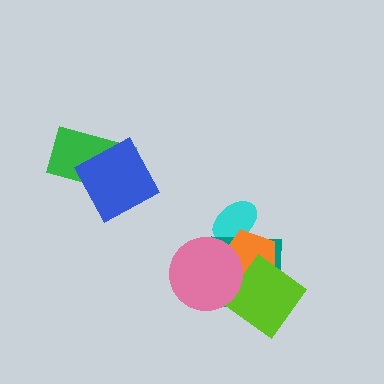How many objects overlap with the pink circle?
3 objects overlap with the pink circle.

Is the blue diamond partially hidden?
No, no other shape covers it.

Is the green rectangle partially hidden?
Yes, it is partially covered by another shape.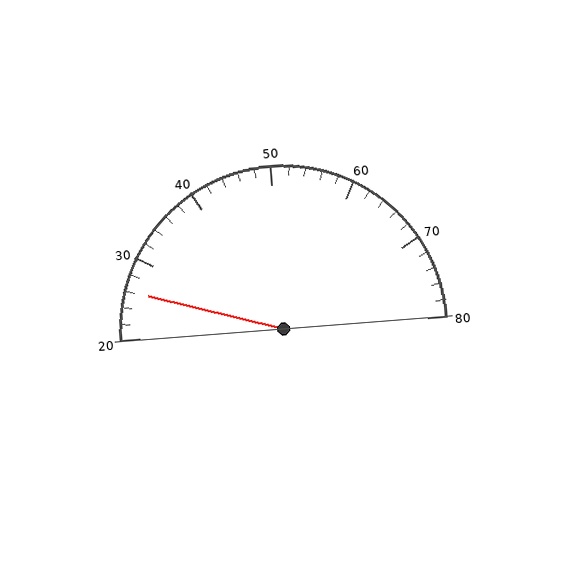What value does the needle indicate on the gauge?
The needle indicates approximately 26.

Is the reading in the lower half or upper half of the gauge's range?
The reading is in the lower half of the range (20 to 80).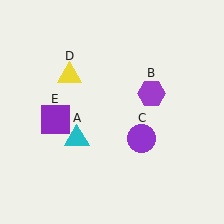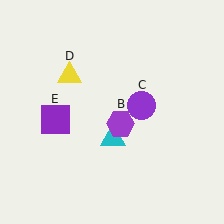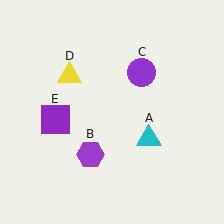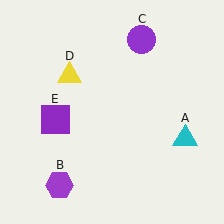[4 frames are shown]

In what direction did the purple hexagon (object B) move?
The purple hexagon (object B) moved down and to the left.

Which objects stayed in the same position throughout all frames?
Yellow triangle (object D) and purple square (object E) remained stationary.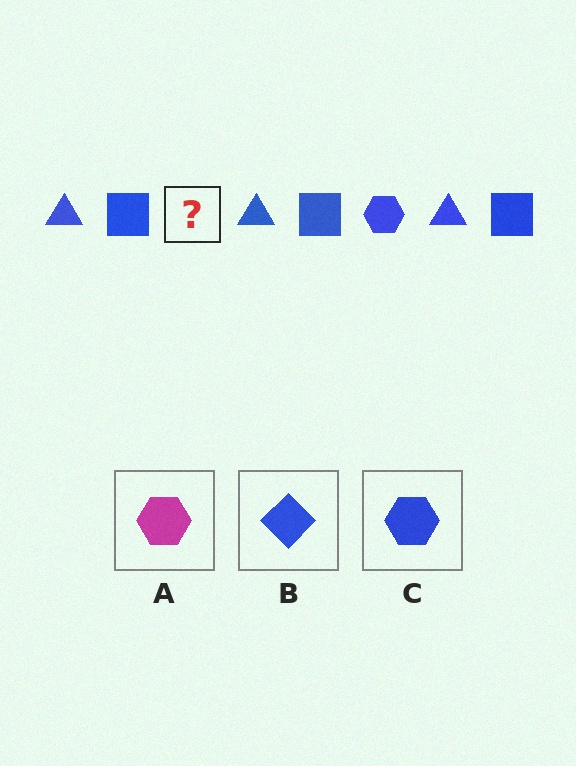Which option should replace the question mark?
Option C.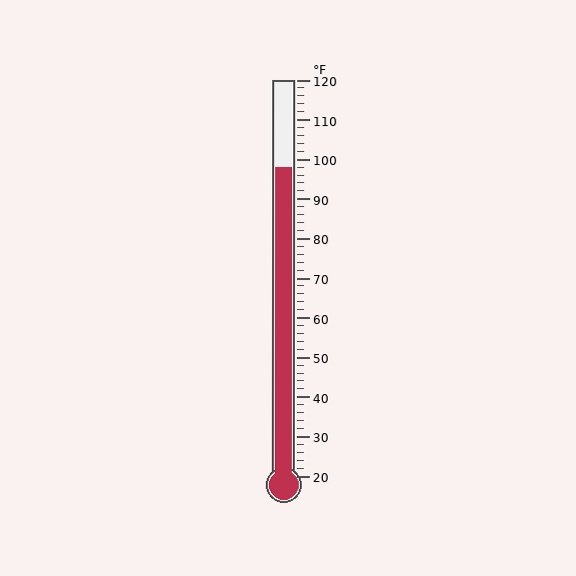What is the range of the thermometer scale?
The thermometer scale ranges from 20°F to 120°F.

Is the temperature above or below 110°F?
The temperature is below 110°F.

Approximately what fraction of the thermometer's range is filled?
The thermometer is filled to approximately 80% of its range.